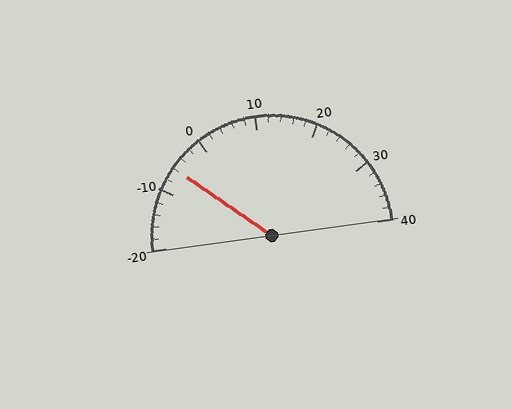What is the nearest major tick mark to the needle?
The nearest major tick mark is -10.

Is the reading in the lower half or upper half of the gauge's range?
The reading is in the lower half of the range (-20 to 40).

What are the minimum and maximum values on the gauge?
The gauge ranges from -20 to 40.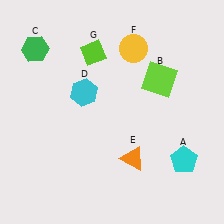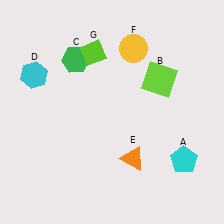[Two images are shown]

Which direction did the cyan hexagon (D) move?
The cyan hexagon (D) moved left.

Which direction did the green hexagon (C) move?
The green hexagon (C) moved right.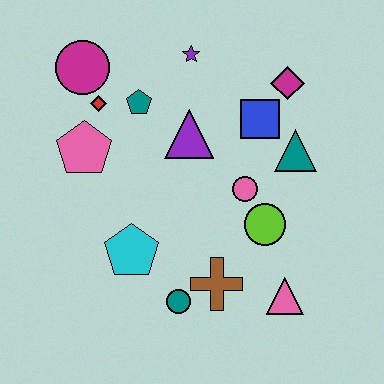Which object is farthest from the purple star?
The pink triangle is farthest from the purple star.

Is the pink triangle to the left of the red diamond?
No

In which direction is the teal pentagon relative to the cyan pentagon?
The teal pentagon is above the cyan pentagon.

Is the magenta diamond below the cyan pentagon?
No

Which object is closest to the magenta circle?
The red diamond is closest to the magenta circle.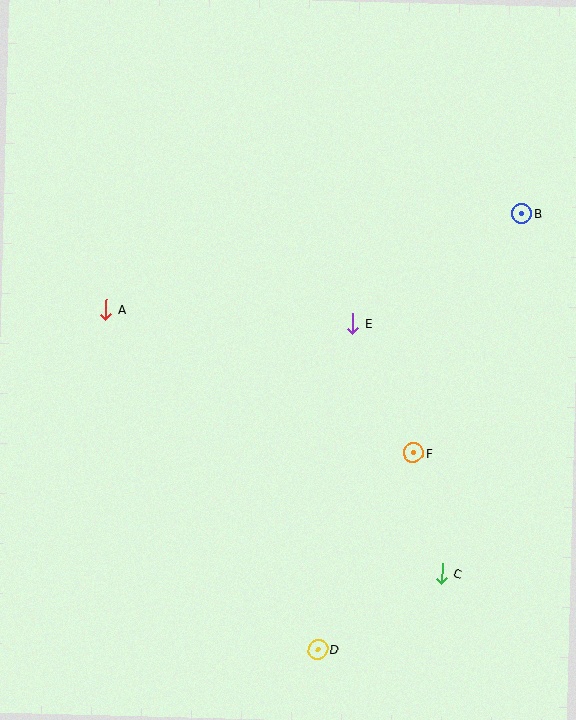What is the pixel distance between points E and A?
The distance between E and A is 247 pixels.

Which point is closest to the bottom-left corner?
Point D is closest to the bottom-left corner.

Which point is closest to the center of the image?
Point E at (353, 324) is closest to the center.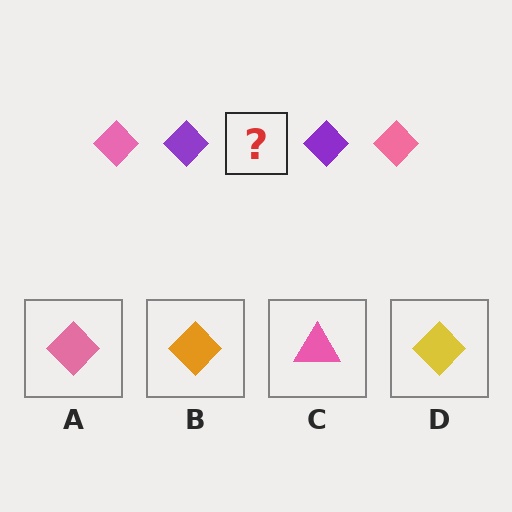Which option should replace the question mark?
Option A.